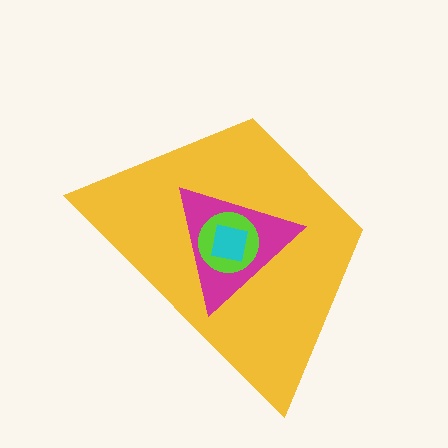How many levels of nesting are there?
4.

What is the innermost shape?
The cyan square.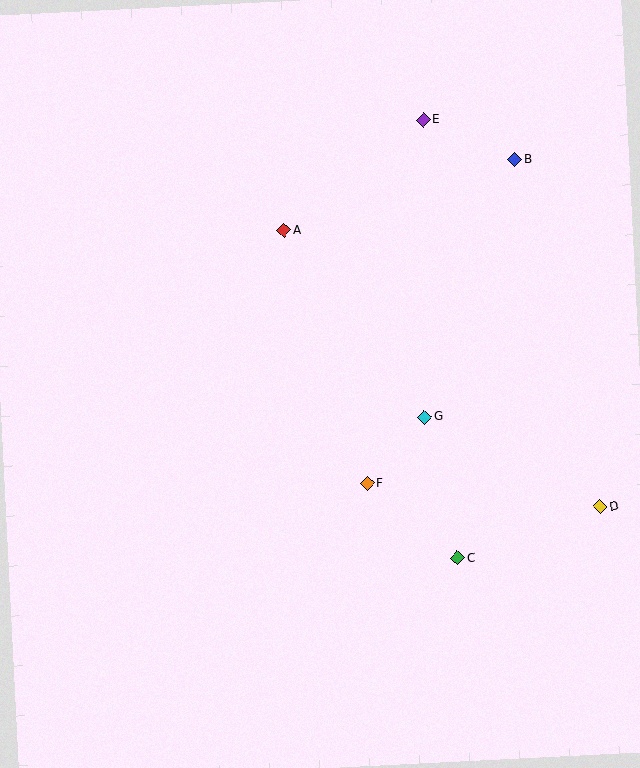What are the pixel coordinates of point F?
Point F is at (367, 484).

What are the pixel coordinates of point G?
Point G is at (425, 417).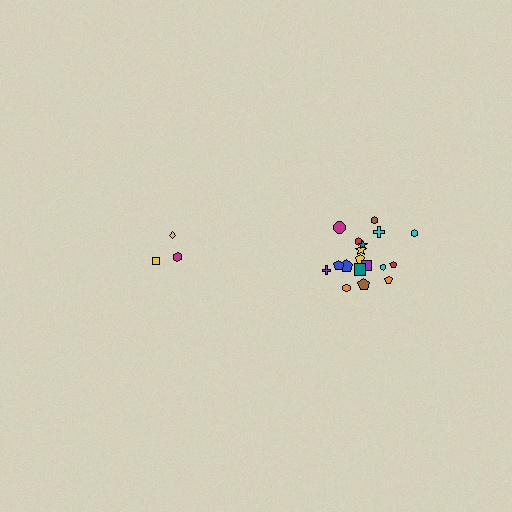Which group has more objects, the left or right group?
The right group.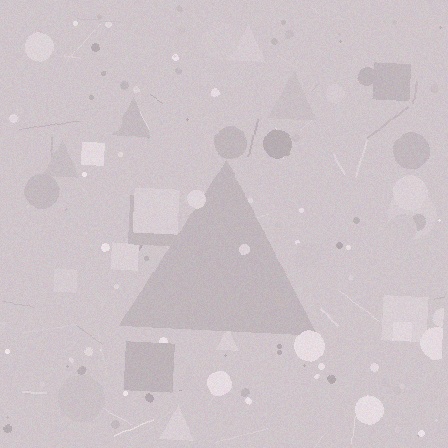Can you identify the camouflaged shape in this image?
The camouflaged shape is a triangle.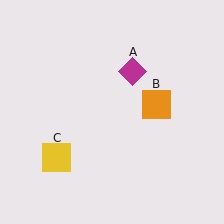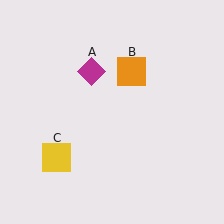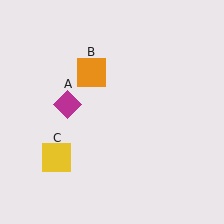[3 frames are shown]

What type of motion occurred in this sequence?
The magenta diamond (object A), orange square (object B) rotated counterclockwise around the center of the scene.